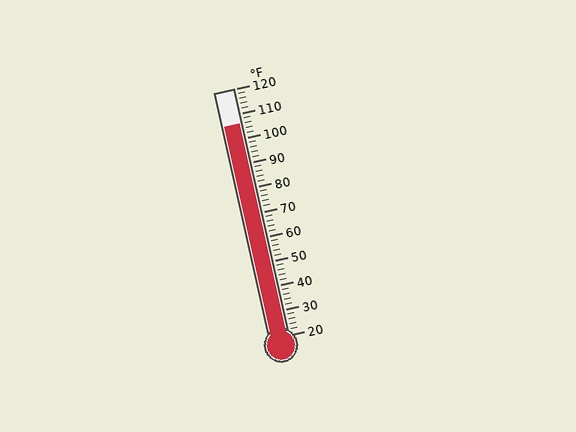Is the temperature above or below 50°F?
The temperature is above 50°F.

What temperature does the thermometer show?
The thermometer shows approximately 106°F.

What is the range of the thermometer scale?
The thermometer scale ranges from 20°F to 120°F.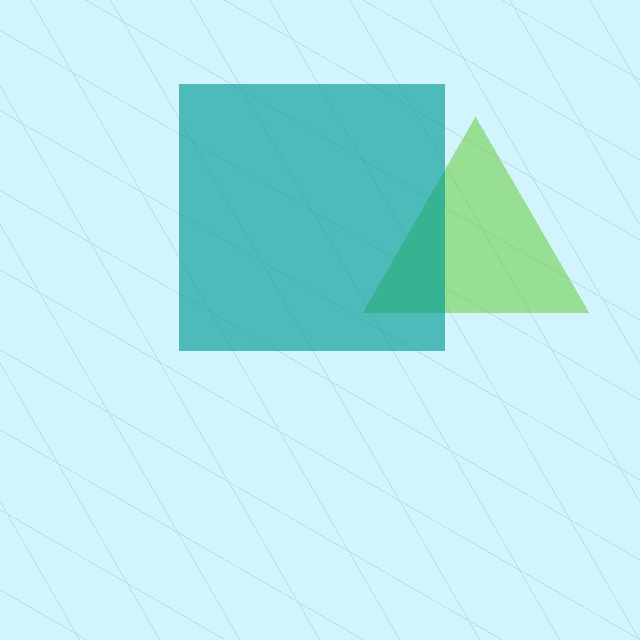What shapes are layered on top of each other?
The layered shapes are: a lime triangle, a teal square.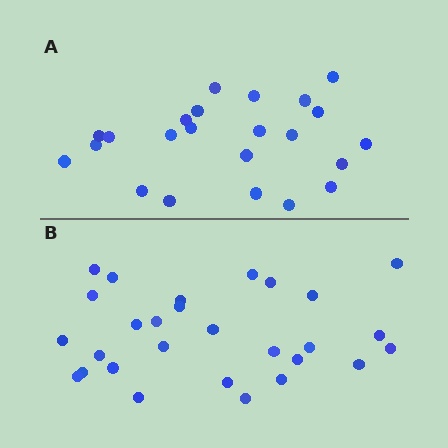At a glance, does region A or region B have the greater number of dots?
Region B (the bottom region) has more dots.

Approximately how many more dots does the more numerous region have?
Region B has about 5 more dots than region A.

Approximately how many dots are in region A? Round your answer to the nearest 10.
About 20 dots. (The exact count is 23, which rounds to 20.)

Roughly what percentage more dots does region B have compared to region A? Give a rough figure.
About 20% more.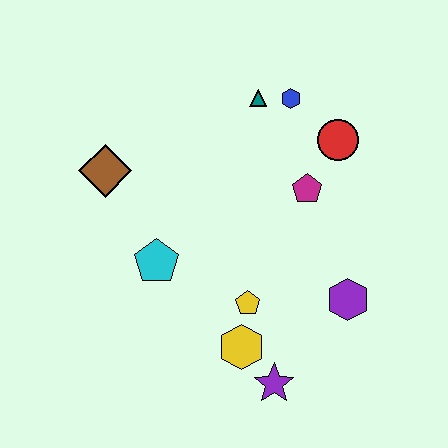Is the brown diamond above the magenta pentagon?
Yes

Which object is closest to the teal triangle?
The blue hexagon is closest to the teal triangle.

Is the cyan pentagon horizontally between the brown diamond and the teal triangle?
Yes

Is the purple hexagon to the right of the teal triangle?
Yes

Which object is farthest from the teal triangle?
The purple star is farthest from the teal triangle.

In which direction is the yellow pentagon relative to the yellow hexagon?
The yellow pentagon is above the yellow hexagon.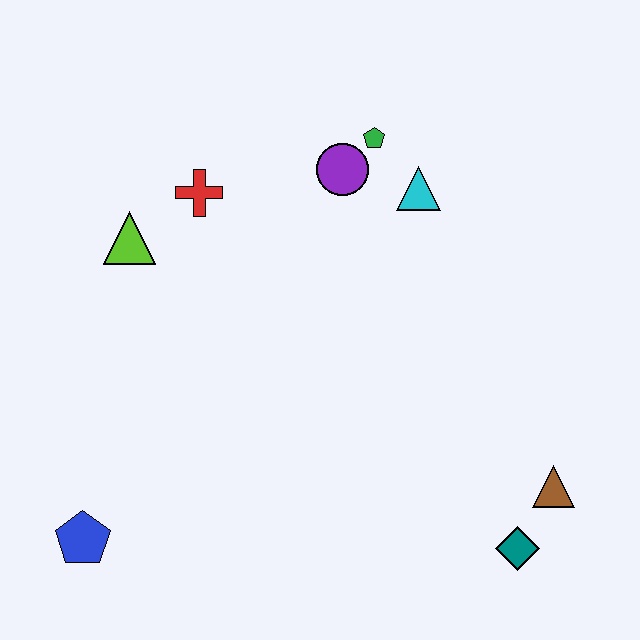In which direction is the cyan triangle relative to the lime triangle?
The cyan triangle is to the right of the lime triangle.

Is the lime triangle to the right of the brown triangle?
No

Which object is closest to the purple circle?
The green pentagon is closest to the purple circle.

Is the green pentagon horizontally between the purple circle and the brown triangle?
Yes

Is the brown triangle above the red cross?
No